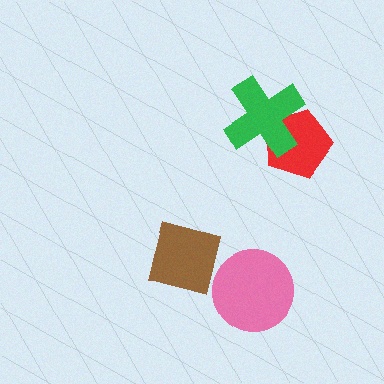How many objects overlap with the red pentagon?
1 object overlaps with the red pentagon.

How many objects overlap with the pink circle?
0 objects overlap with the pink circle.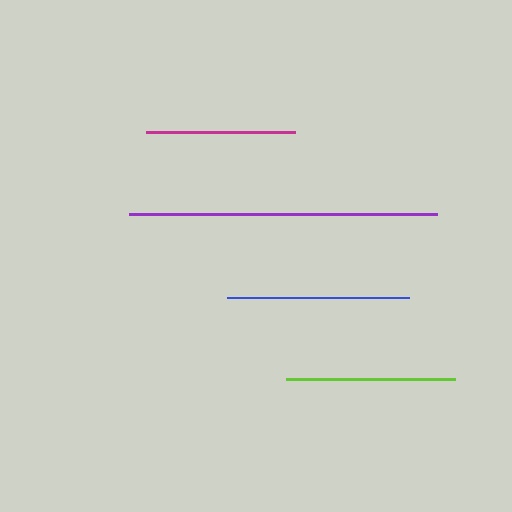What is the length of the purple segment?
The purple segment is approximately 308 pixels long.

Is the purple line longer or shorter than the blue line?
The purple line is longer than the blue line.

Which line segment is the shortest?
The magenta line is the shortest at approximately 150 pixels.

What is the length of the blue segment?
The blue segment is approximately 182 pixels long.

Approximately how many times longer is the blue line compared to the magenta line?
The blue line is approximately 1.2 times the length of the magenta line.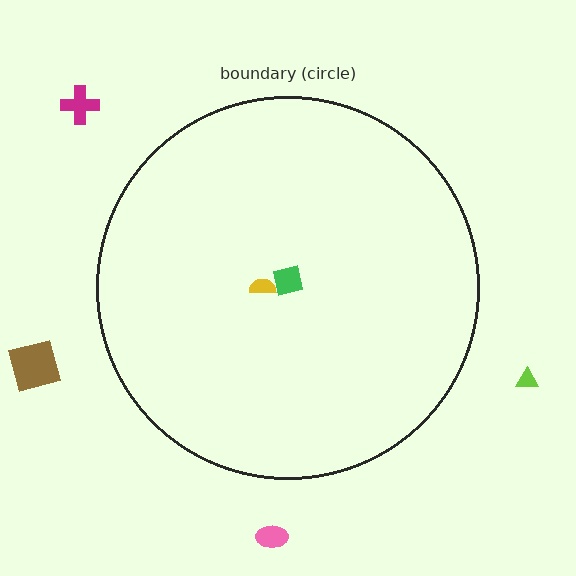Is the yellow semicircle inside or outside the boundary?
Inside.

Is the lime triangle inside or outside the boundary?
Outside.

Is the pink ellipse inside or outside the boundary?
Outside.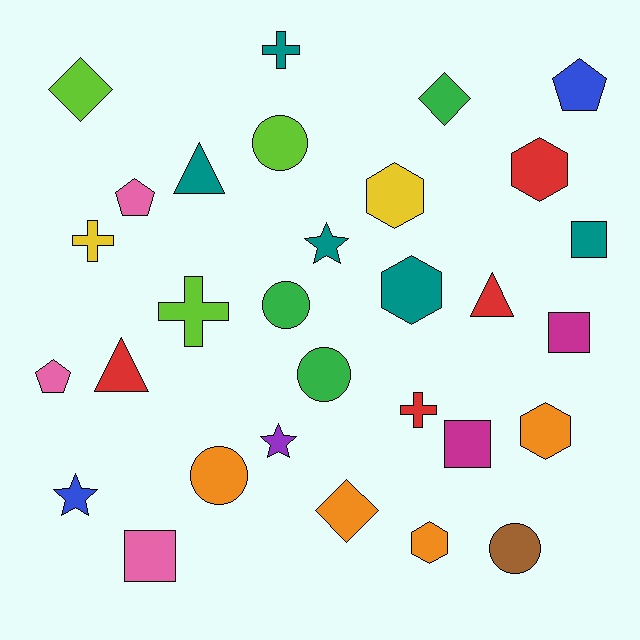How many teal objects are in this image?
There are 5 teal objects.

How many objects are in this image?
There are 30 objects.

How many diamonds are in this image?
There are 3 diamonds.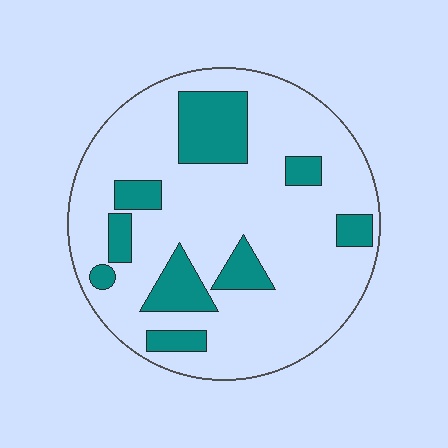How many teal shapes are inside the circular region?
9.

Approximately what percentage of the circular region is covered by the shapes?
Approximately 20%.